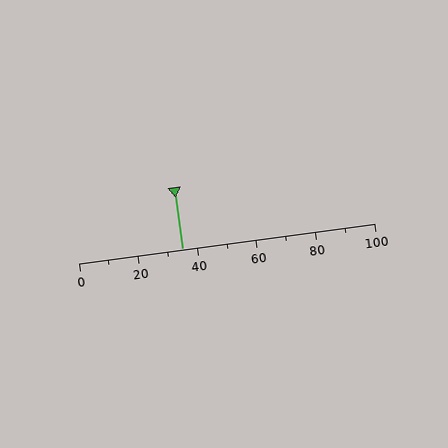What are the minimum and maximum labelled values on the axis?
The axis runs from 0 to 100.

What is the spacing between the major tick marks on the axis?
The major ticks are spaced 20 apart.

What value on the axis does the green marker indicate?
The marker indicates approximately 35.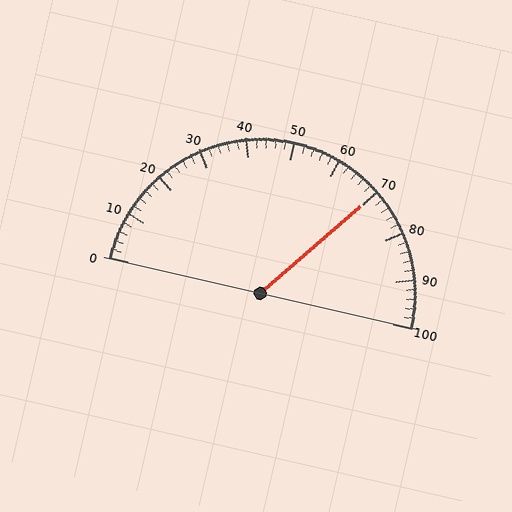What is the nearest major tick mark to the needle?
The nearest major tick mark is 70.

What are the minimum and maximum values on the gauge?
The gauge ranges from 0 to 100.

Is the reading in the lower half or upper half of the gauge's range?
The reading is in the upper half of the range (0 to 100).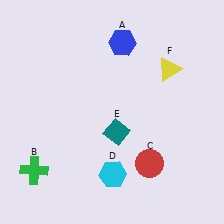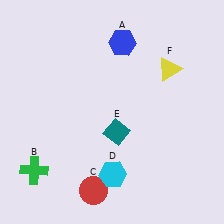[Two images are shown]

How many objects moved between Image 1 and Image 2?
1 object moved between the two images.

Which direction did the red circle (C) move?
The red circle (C) moved left.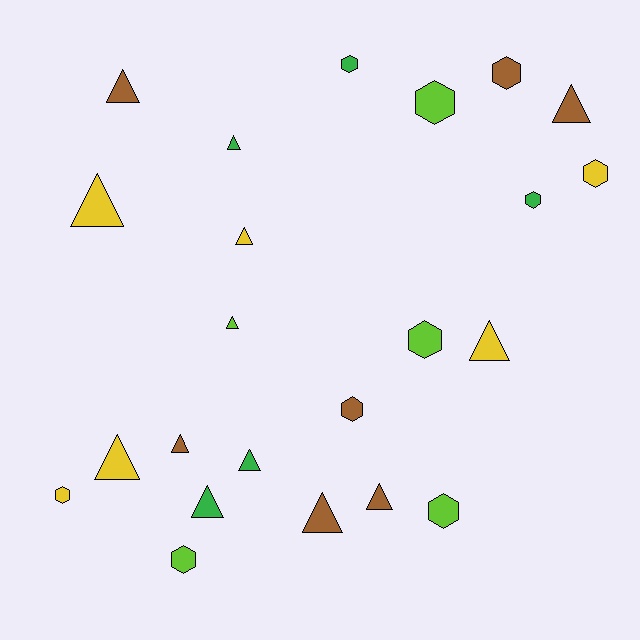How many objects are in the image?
There are 23 objects.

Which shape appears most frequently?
Triangle, with 13 objects.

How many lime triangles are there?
There is 1 lime triangle.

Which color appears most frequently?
Brown, with 7 objects.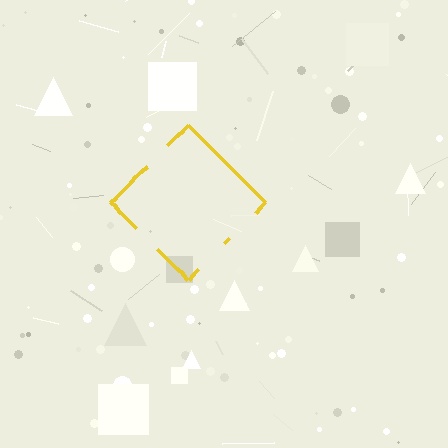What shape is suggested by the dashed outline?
The dashed outline suggests a diamond.